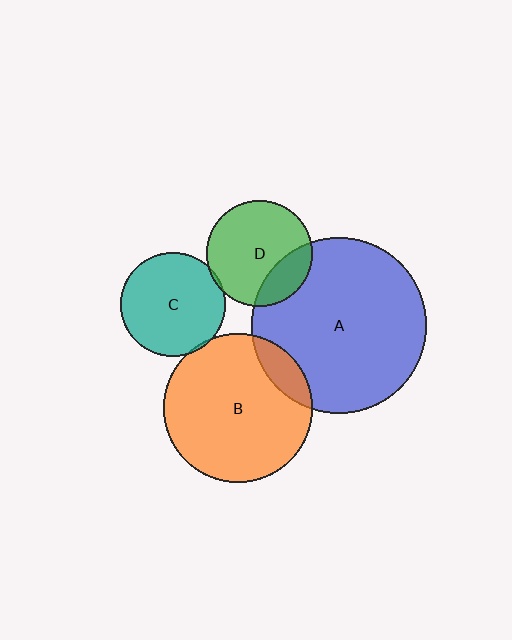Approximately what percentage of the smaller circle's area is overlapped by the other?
Approximately 20%.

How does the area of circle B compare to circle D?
Approximately 2.0 times.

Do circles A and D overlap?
Yes.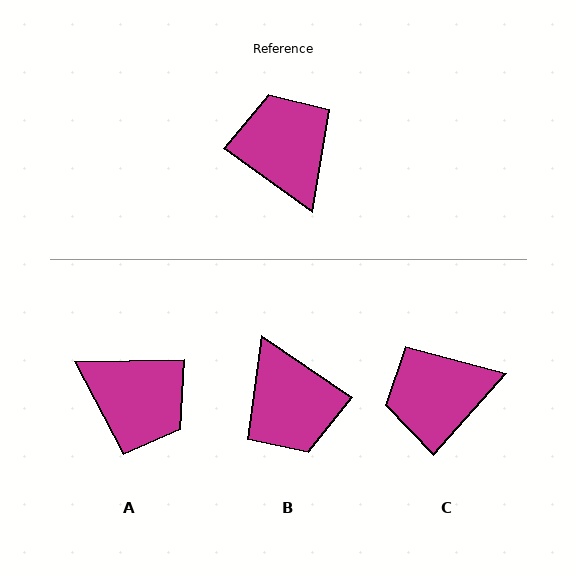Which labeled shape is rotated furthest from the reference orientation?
B, about 179 degrees away.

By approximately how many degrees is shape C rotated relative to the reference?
Approximately 84 degrees counter-clockwise.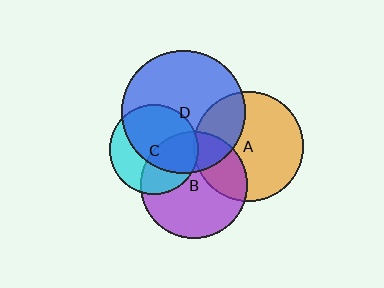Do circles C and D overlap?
Yes.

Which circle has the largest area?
Circle D (blue).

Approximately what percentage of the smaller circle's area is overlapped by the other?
Approximately 60%.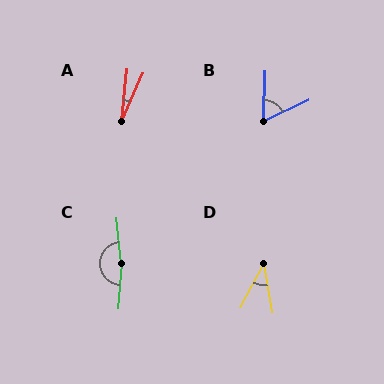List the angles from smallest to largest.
A (18°), D (37°), B (64°), C (169°).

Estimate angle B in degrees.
Approximately 64 degrees.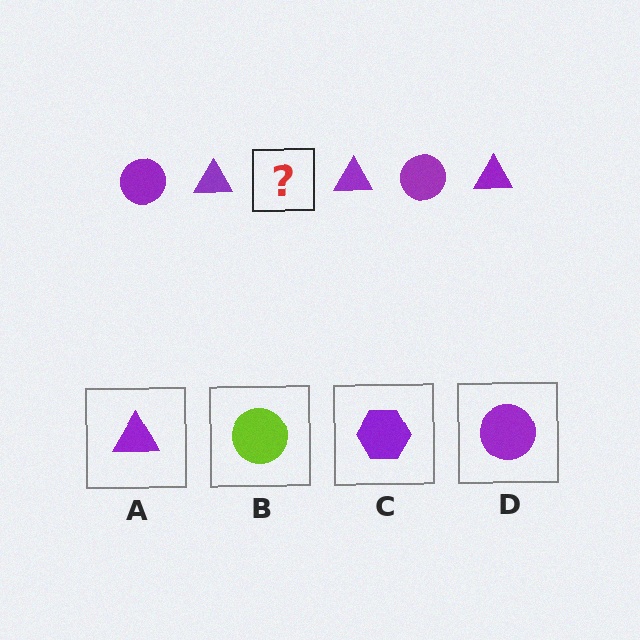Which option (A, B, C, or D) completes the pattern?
D.